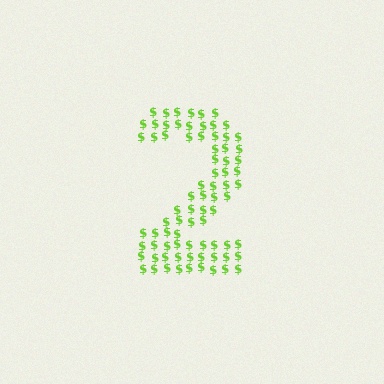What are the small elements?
The small elements are dollar signs.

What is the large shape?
The large shape is the digit 2.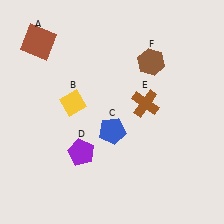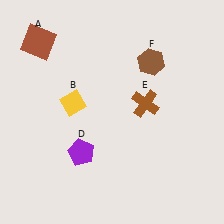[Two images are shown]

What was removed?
The blue pentagon (C) was removed in Image 2.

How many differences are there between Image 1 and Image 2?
There is 1 difference between the two images.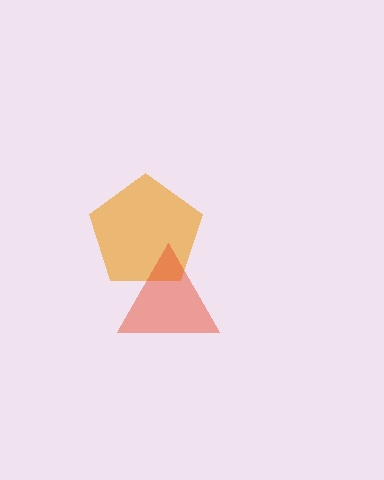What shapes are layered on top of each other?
The layered shapes are: an orange pentagon, a red triangle.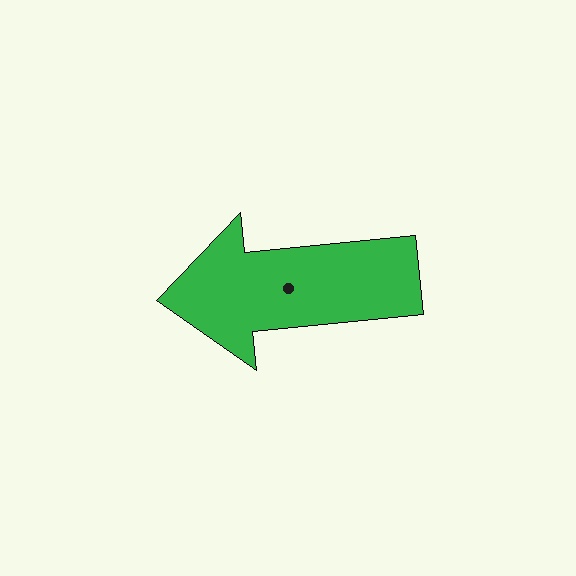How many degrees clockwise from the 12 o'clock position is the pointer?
Approximately 264 degrees.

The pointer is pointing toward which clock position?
Roughly 9 o'clock.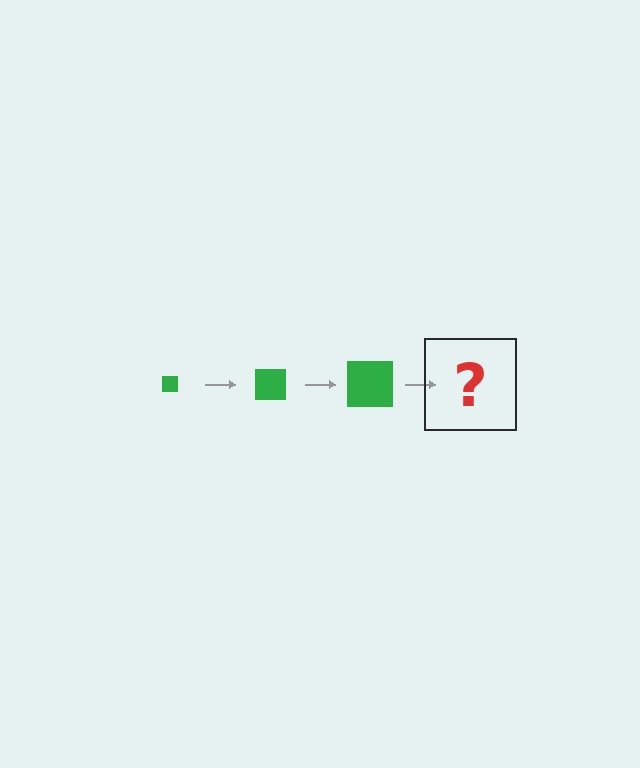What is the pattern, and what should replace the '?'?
The pattern is that the square gets progressively larger each step. The '?' should be a green square, larger than the previous one.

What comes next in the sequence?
The next element should be a green square, larger than the previous one.